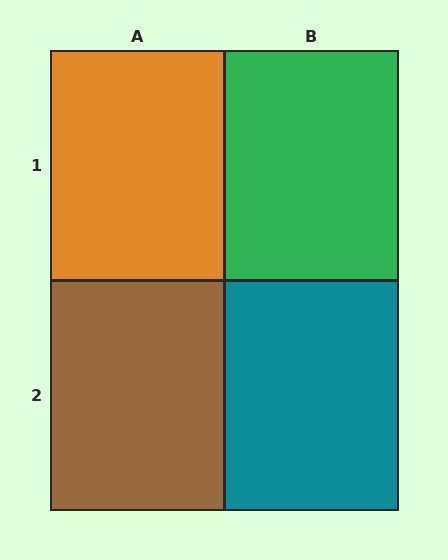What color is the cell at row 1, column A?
Orange.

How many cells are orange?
1 cell is orange.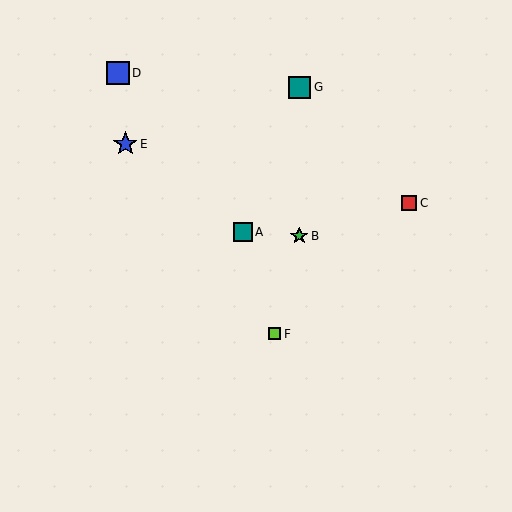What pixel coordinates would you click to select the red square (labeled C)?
Click at (409, 203) to select the red square C.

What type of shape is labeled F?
Shape F is a lime square.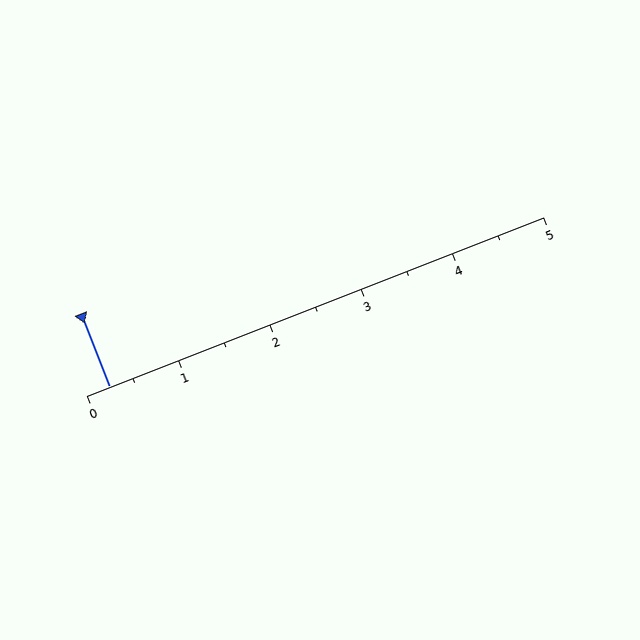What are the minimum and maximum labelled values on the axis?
The axis runs from 0 to 5.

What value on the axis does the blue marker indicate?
The marker indicates approximately 0.2.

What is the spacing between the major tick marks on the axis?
The major ticks are spaced 1 apart.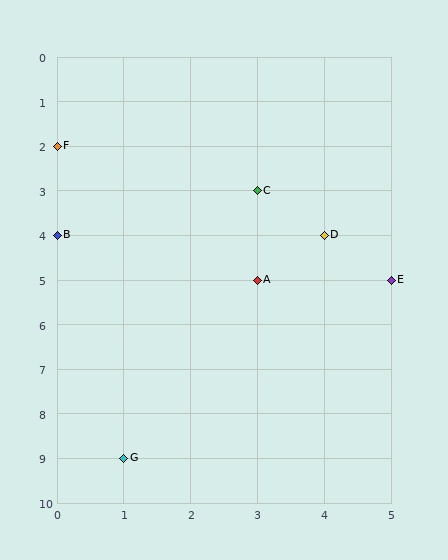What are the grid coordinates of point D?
Point D is at grid coordinates (4, 4).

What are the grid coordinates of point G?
Point G is at grid coordinates (1, 9).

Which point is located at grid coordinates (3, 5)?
Point A is at (3, 5).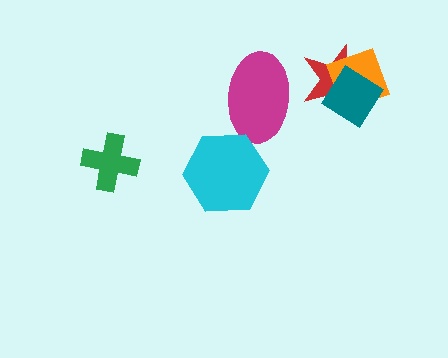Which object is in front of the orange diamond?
The teal diamond is in front of the orange diamond.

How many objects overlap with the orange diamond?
2 objects overlap with the orange diamond.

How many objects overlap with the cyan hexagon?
0 objects overlap with the cyan hexagon.